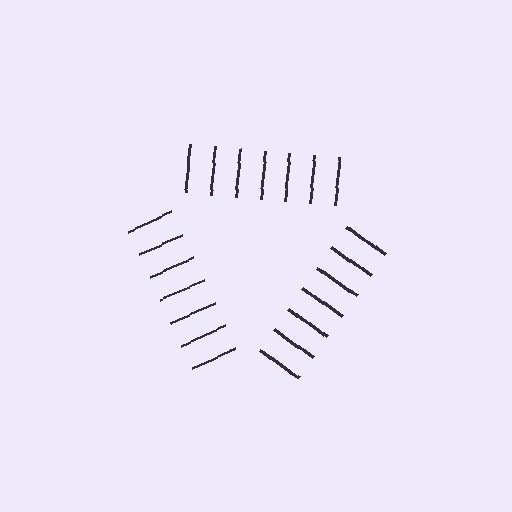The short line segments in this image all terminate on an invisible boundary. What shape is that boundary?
An illusory triangle — the line segments terminate on its edges but no continuous stroke is drawn.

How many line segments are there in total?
21 — 7 along each of the 3 edges.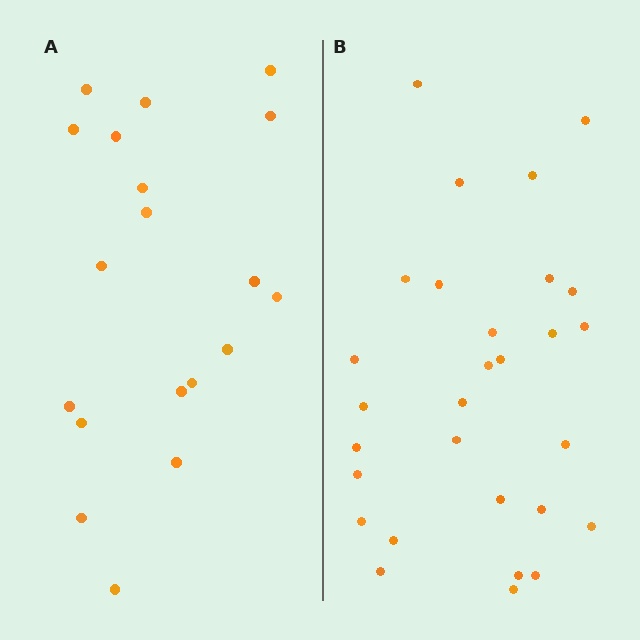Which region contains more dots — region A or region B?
Region B (the right region) has more dots.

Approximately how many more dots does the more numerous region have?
Region B has roughly 10 or so more dots than region A.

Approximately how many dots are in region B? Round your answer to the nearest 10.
About 30 dots. (The exact count is 29, which rounds to 30.)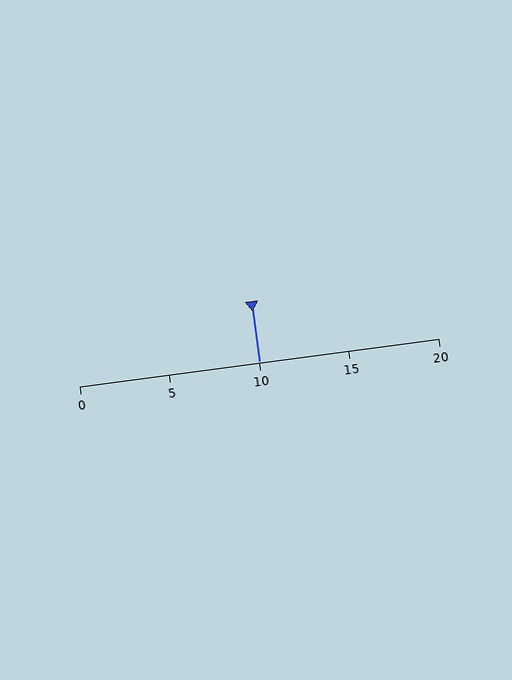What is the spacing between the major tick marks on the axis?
The major ticks are spaced 5 apart.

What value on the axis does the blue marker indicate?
The marker indicates approximately 10.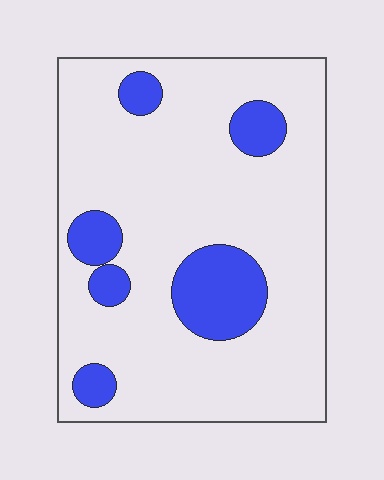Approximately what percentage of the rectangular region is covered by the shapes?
Approximately 15%.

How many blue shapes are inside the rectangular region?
6.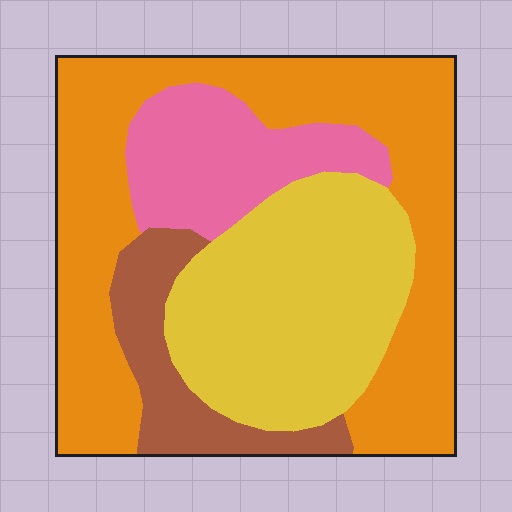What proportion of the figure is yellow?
Yellow takes up about one third (1/3) of the figure.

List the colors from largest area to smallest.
From largest to smallest: orange, yellow, pink, brown.